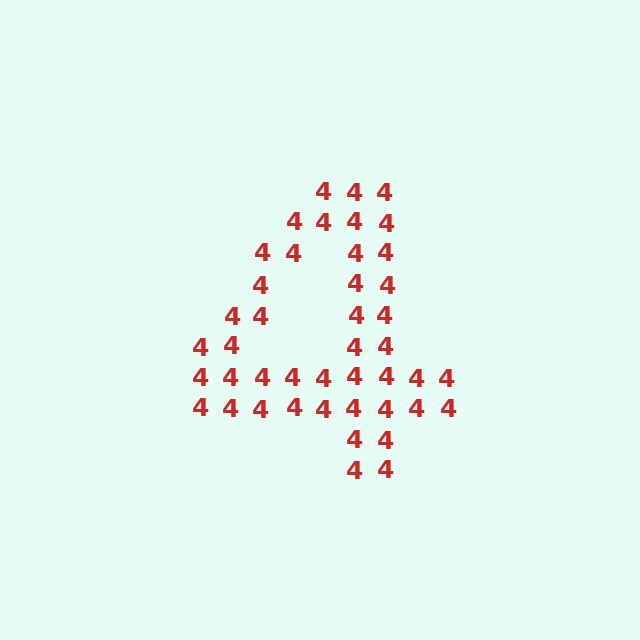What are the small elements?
The small elements are digit 4's.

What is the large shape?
The large shape is the digit 4.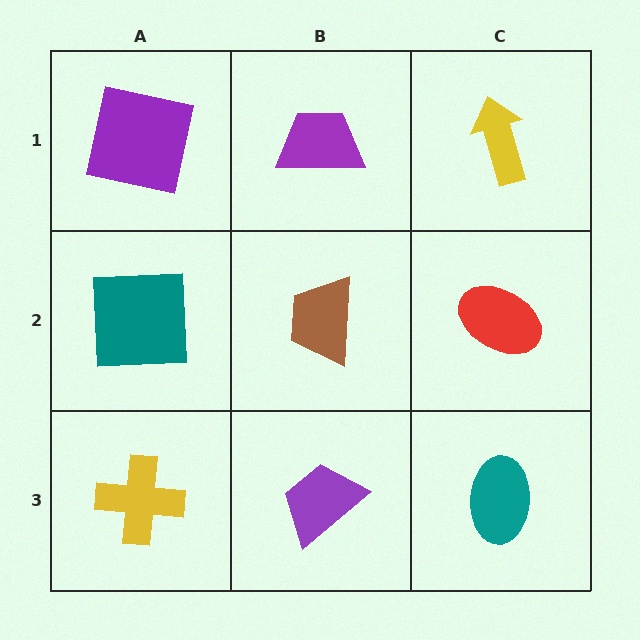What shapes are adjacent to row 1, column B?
A brown trapezoid (row 2, column B), a purple square (row 1, column A), a yellow arrow (row 1, column C).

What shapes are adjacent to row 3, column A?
A teal square (row 2, column A), a purple trapezoid (row 3, column B).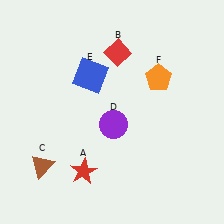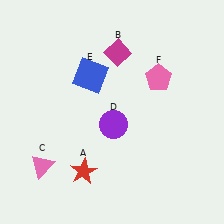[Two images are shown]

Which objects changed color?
B changed from red to magenta. C changed from brown to pink. F changed from orange to pink.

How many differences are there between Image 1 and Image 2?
There are 3 differences between the two images.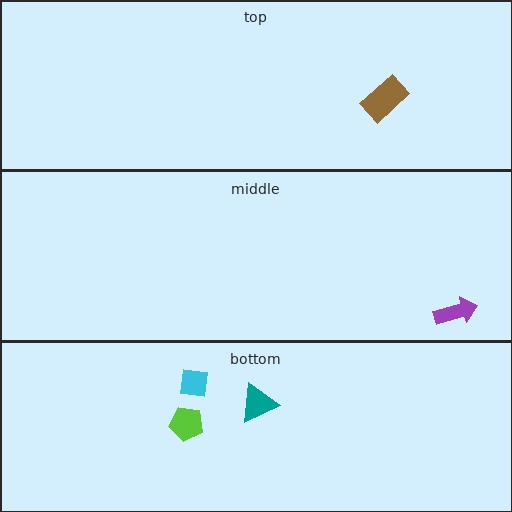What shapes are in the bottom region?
The lime pentagon, the teal triangle, the cyan square.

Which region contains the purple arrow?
The middle region.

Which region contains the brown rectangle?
The top region.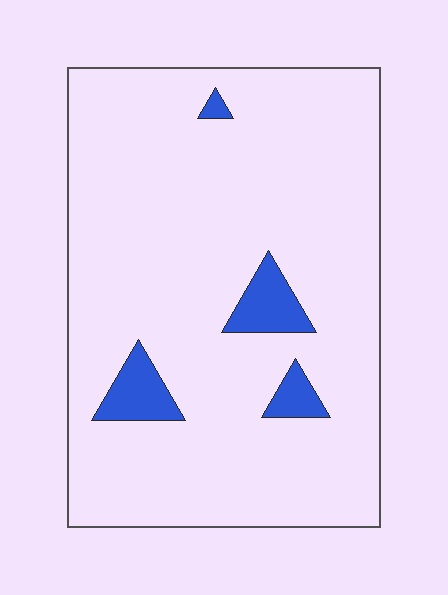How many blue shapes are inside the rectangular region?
4.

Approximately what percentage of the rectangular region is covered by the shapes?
Approximately 5%.